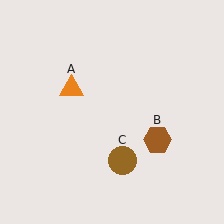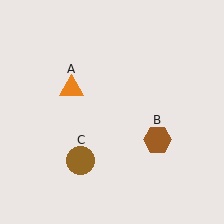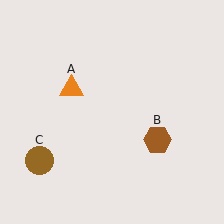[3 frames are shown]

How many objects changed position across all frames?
1 object changed position: brown circle (object C).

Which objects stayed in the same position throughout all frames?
Orange triangle (object A) and brown hexagon (object B) remained stationary.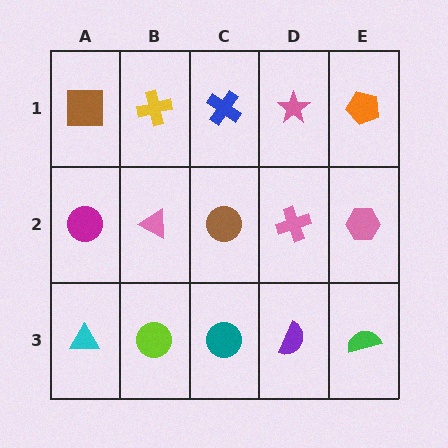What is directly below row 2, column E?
A green semicircle.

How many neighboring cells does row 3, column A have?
2.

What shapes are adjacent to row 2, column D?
A pink star (row 1, column D), a purple semicircle (row 3, column D), a brown circle (row 2, column C), a pink hexagon (row 2, column E).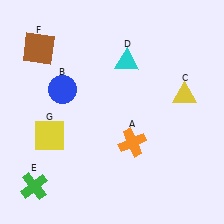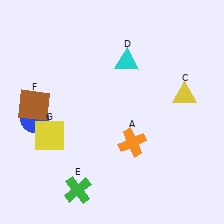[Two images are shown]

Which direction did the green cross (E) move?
The green cross (E) moved right.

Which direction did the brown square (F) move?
The brown square (F) moved down.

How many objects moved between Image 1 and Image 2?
3 objects moved between the two images.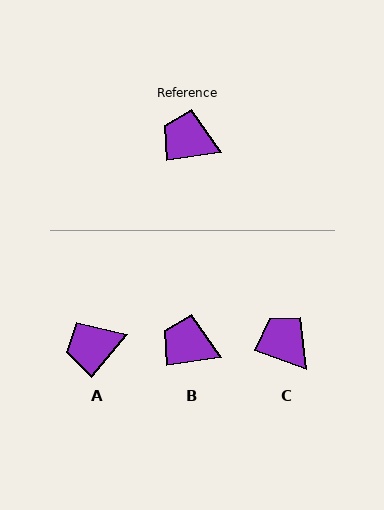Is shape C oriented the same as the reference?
No, it is off by about 28 degrees.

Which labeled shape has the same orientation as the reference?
B.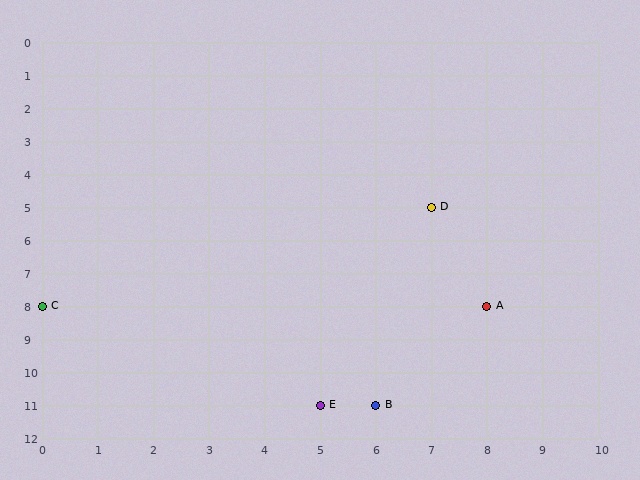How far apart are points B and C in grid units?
Points B and C are 6 columns and 3 rows apart (about 6.7 grid units diagonally).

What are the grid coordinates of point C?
Point C is at grid coordinates (0, 8).